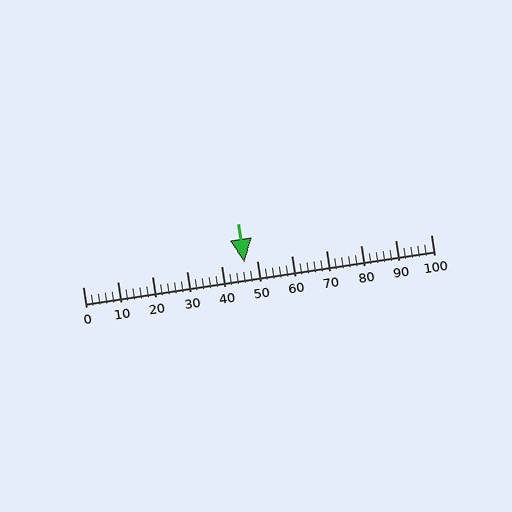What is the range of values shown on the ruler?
The ruler shows values from 0 to 100.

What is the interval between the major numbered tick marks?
The major tick marks are spaced 10 units apart.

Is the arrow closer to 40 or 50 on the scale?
The arrow is closer to 50.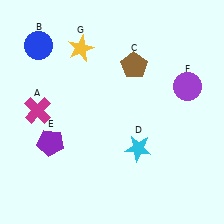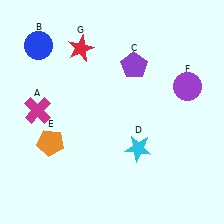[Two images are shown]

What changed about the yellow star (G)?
In Image 1, G is yellow. In Image 2, it changed to red.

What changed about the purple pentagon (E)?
In Image 1, E is purple. In Image 2, it changed to orange.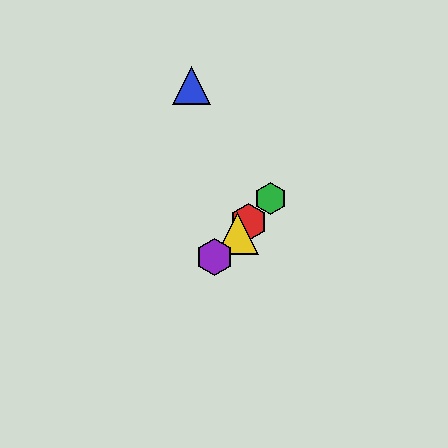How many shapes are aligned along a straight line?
4 shapes (the red hexagon, the green hexagon, the yellow triangle, the purple hexagon) are aligned along a straight line.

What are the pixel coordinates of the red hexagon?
The red hexagon is at (248, 222).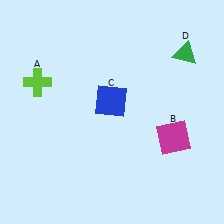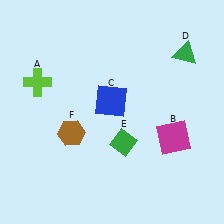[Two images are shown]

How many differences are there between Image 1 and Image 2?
There are 2 differences between the two images.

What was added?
A green diamond (E), a brown hexagon (F) were added in Image 2.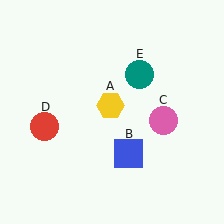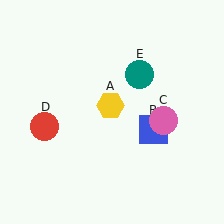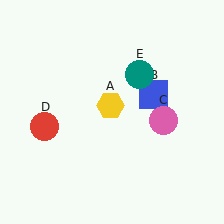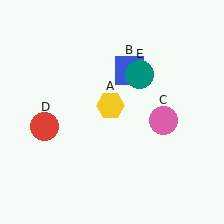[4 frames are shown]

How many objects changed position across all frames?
1 object changed position: blue square (object B).